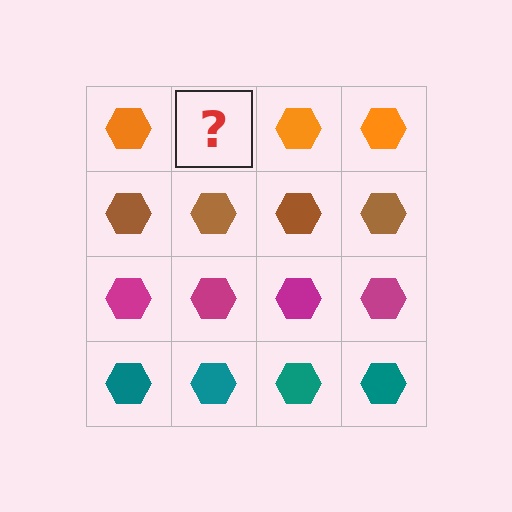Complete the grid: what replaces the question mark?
The question mark should be replaced with an orange hexagon.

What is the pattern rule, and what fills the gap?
The rule is that each row has a consistent color. The gap should be filled with an orange hexagon.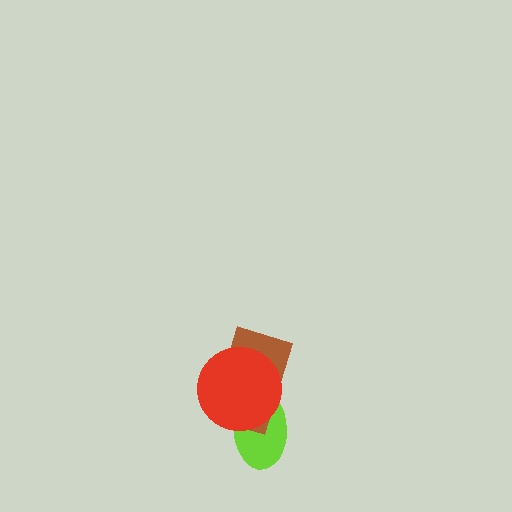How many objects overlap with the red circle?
2 objects overlap with the red circle.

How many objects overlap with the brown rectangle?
2 objects overlap with the brown rectangle.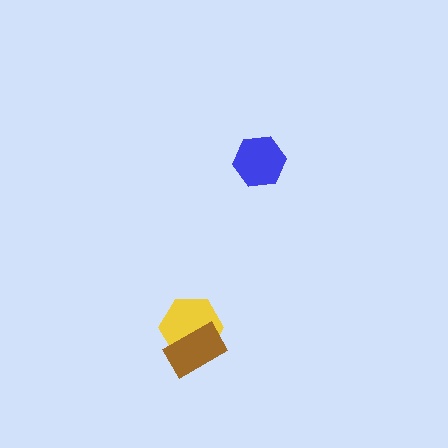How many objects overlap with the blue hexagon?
0 objects overlap with the blue hexagon.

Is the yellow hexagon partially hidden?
Yes, it is partially covered by another shape.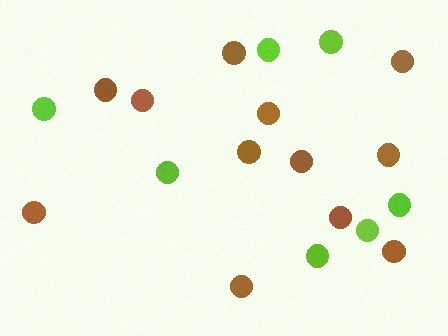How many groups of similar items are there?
There are 2 groups: one group of brown circles (12) and one group of lime circles (7).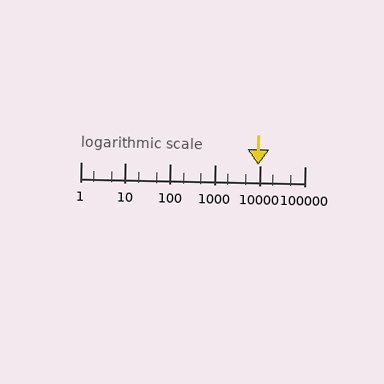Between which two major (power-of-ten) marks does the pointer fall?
The pointer is between 1000 and 10000.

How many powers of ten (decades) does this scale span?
The scale spans 5 decades, from 1 to 100000.